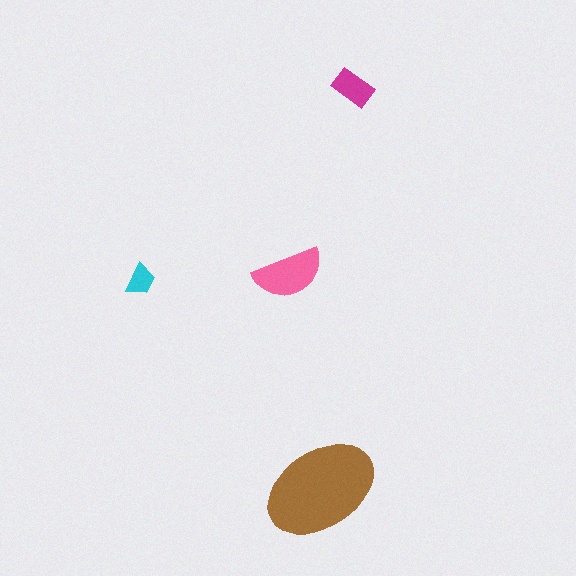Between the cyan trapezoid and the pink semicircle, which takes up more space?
The pink semicircle.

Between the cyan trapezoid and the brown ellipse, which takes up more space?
The brown ellipse.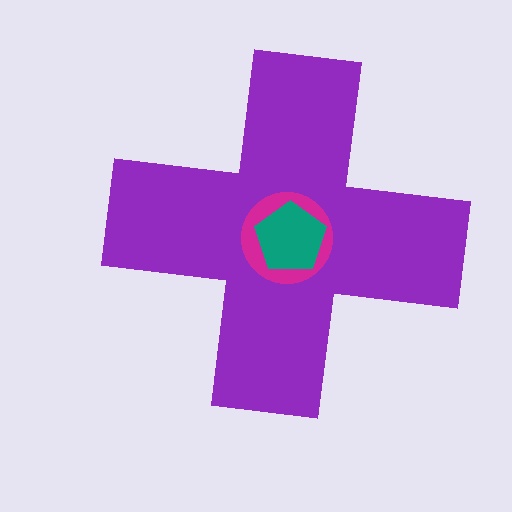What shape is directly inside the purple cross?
The magenta circle.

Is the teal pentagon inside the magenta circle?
Yes.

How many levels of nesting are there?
3.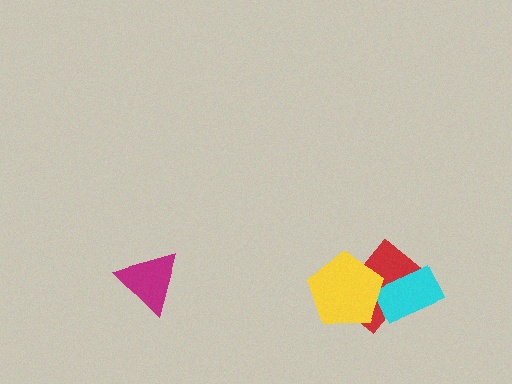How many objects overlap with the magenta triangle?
0 objects overlap with the magenta triangle.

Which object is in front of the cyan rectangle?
The yellow pentagon is in front of the cyan rectangle.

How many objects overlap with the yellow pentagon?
2 objects overlap with the yellow pentagon.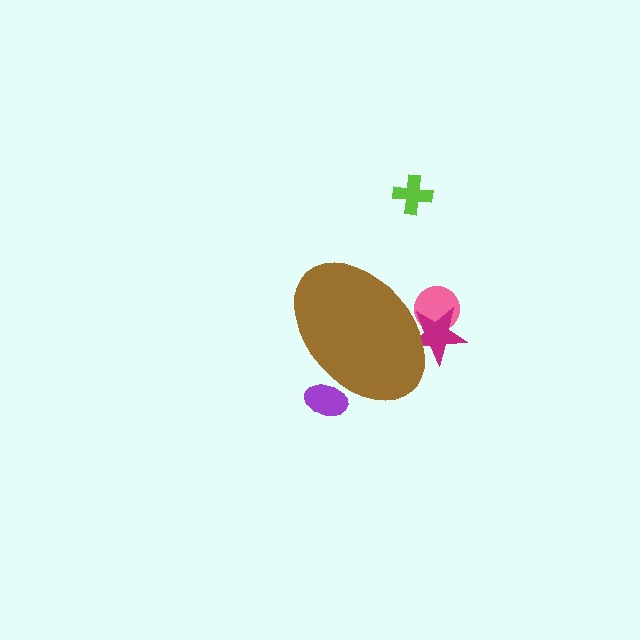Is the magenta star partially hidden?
Yes, the magenta star is partially hidden behind the brown ellipse.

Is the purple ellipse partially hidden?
Yes, the purple ellipse is partially hidden behind the brown ellipse.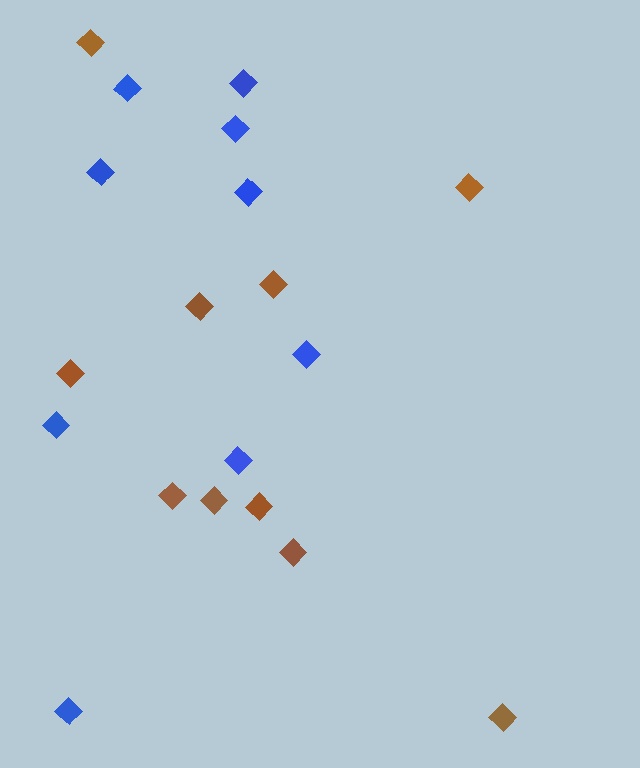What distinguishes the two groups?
There are 2 groups: one group of brown diamonds (10) and one group of blue diamonds (9).